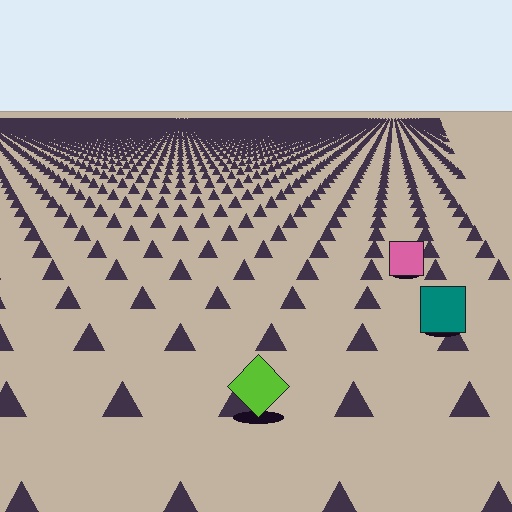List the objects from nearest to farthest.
From nearest to farthest: the lime diamond, the teal square, the pink square.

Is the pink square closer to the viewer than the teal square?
No. The teal square is closer — you can tell from the texture gradient: the ground texture is coarser near it.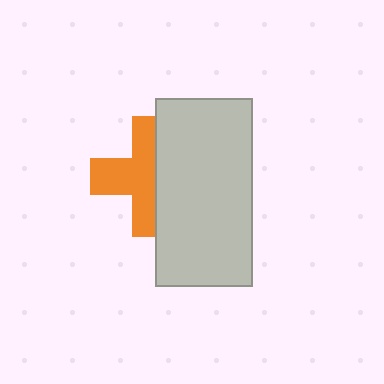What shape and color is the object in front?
The object in front is a light gray rectangle.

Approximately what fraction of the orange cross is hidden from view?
Roughly 42% of the orange cross is hidden behind the light gray rectangle.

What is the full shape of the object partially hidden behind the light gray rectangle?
The partially hidden object is an orange cross.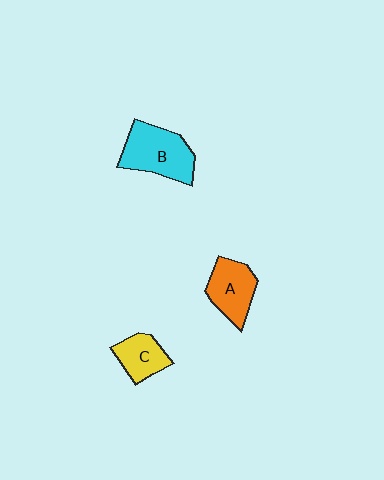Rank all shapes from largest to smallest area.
From largest to smallest: B (cyan), A (orange), C (yellow).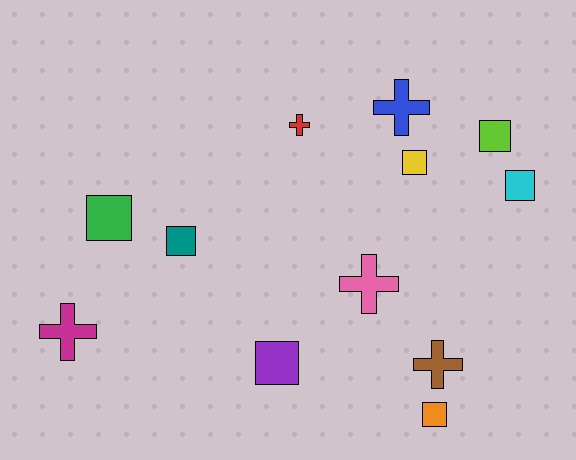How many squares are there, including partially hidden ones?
There are 7 squares.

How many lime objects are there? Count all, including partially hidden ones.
There is 1 lime object.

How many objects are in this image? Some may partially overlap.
There are 12 objects.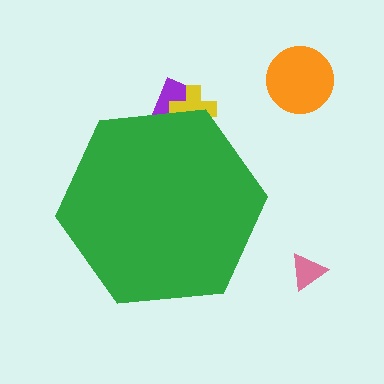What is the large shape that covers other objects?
A green hexagon.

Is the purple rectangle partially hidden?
Yes, the purple rectangle is partially hidden behind the green hexagon.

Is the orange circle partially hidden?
No, the orange circle is fully visible.